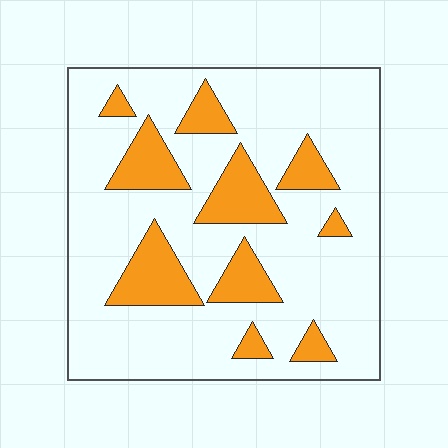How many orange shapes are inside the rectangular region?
10.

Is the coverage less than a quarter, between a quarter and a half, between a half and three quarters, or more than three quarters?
Less than a quarter.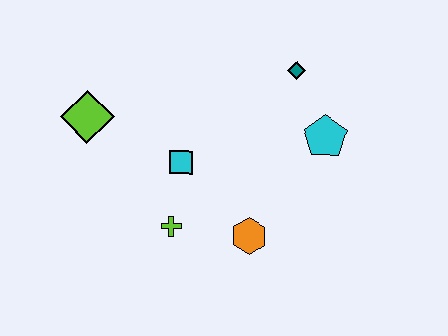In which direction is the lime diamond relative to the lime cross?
The lime diamond is above the lime cross.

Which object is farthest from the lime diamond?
The cyan pentagon is farthest from the lime diamond.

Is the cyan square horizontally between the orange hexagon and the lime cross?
Yes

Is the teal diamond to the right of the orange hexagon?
Yes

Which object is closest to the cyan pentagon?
The teal diamond is closest to the cyan pentagon.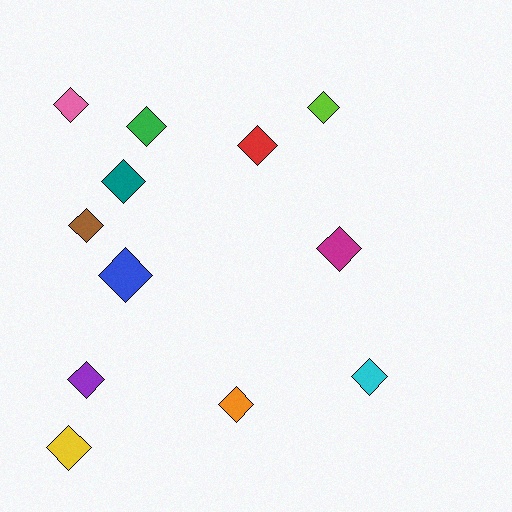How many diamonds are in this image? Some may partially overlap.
There are 12 diamonds.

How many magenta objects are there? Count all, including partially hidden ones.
There is 1 magenta object.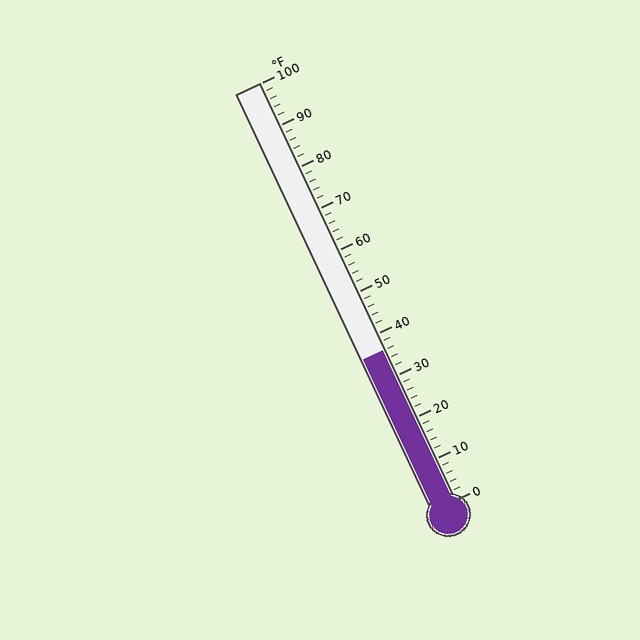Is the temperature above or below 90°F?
The temperature is below 90°F.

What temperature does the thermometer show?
The thermometer shows approximately 36°F.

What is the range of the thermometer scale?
The thermometer scale ranges from 0°F to 100°F.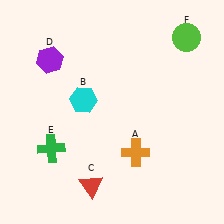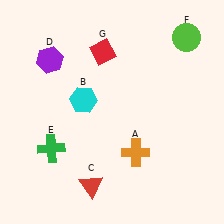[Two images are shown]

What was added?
A red diamond (G) was added in Image 2.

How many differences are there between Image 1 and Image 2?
There is 1 difference between the two images.